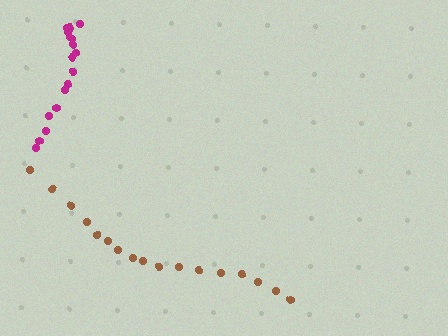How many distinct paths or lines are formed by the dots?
There are 2 distinct paths.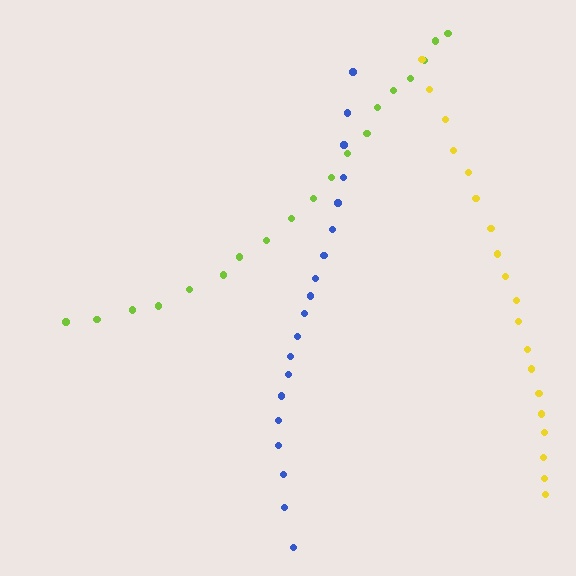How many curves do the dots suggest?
There are 3 distinct paths.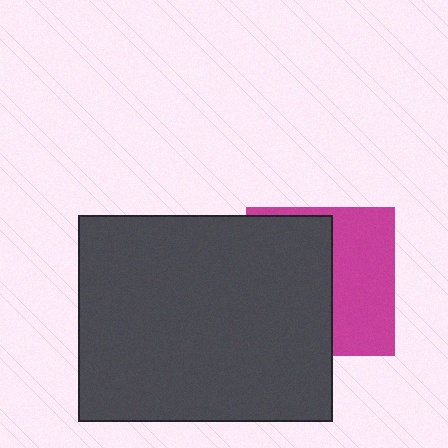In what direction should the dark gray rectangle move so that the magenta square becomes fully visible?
The dark gray rectangle should move left. That is the shortest direction to clear the overlap and leave the magenta square fully visible.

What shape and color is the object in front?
The object in front is a dark gray rectangle.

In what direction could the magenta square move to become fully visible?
The magenta square could move right. That would shift it out from behind the dark gray rectangle entirely.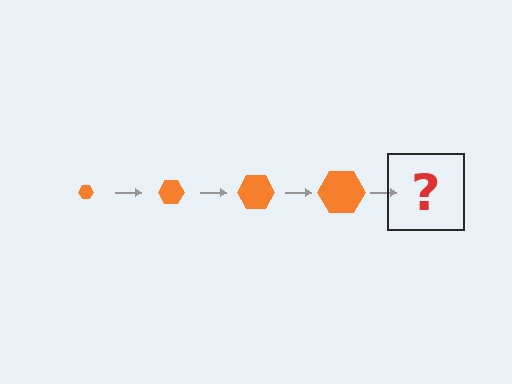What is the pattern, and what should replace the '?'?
The pattern is that the hexagon gets progressively larger each step. The '?' should be an orange hexagon, larger than the previous one.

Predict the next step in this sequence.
The next step is an orange hexagon, larger than the previous one.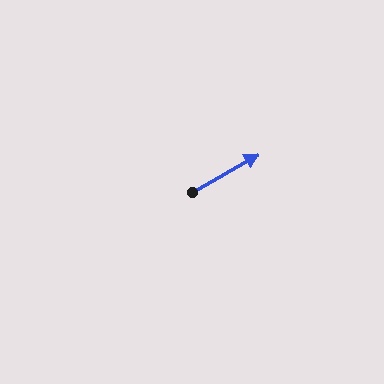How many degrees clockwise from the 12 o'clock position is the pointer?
Approximately 60 degrees.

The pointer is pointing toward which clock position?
Roughly 2 o'clock.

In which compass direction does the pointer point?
Northeast.